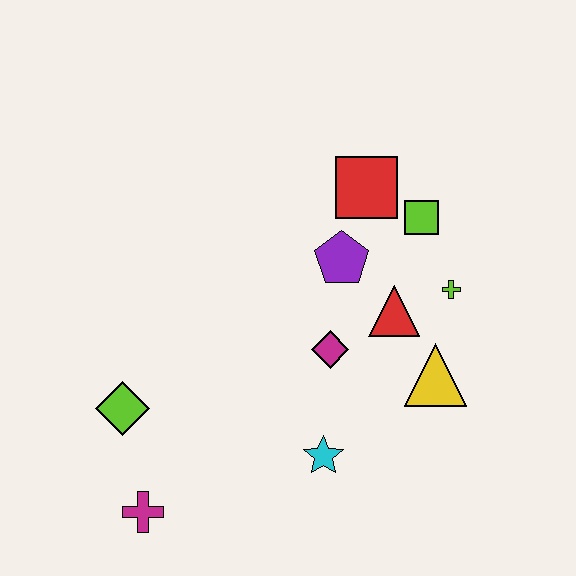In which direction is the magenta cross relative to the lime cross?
The magenta cross is to the left of the lime cross.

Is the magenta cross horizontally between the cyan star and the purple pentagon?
No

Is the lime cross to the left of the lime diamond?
No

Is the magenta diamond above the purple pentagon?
No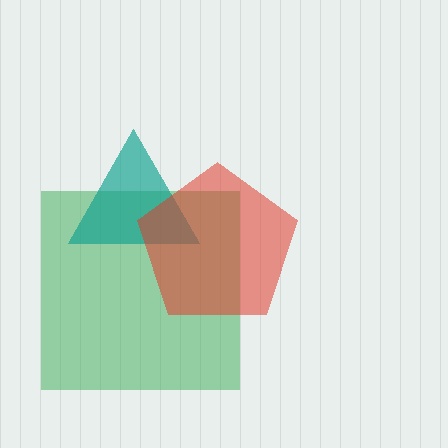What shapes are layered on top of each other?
The layered shapes are: a green square, a teal triangle, a red pentagon.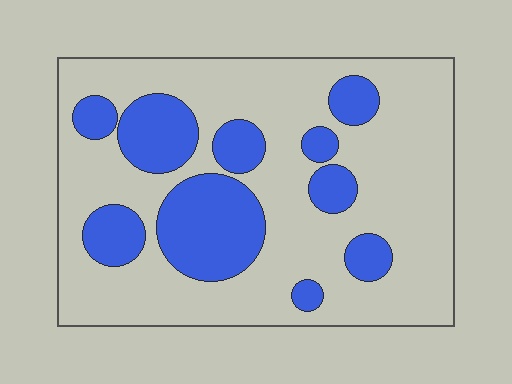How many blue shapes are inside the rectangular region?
10.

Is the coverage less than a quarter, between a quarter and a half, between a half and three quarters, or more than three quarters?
Between a quarter and a half.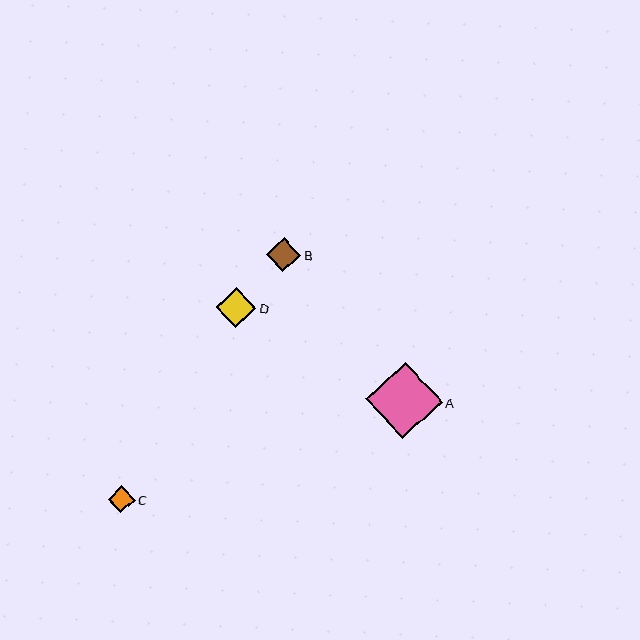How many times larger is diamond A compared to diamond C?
Diamond A is approximately 2.8 times the size of diamond C.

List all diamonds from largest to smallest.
From largest to smallest: A, D, B, C.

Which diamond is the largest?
Diamond A is the largest with a size of approximately 77 pixels.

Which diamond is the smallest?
Diamond C is the smallest with a size of approximately 27 pixels.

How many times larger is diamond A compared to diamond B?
Diamond A is approximately 2.3 times the size of diamond B.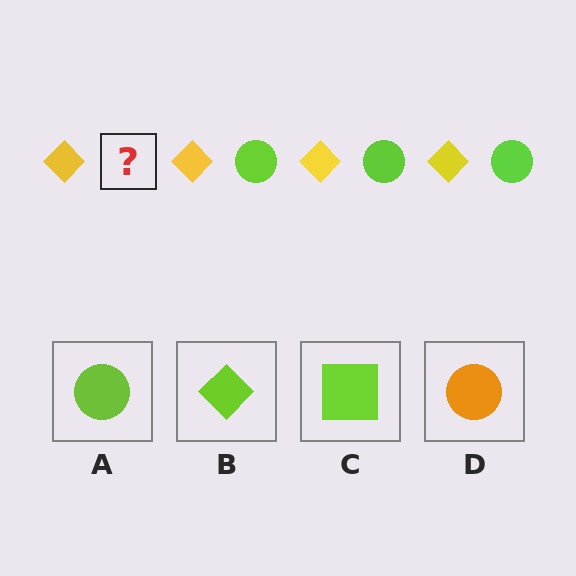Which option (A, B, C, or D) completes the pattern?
A.